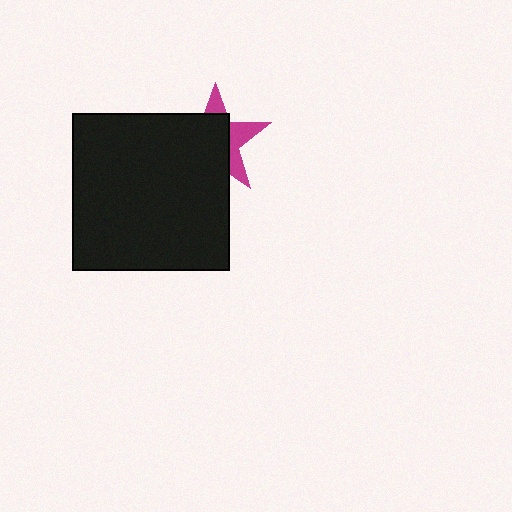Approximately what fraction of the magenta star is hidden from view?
Roughly 63% of the magenta star is hidden behind the black square.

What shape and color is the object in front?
The object in front is a black square.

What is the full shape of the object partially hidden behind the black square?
The partially hidden object is a magenta star.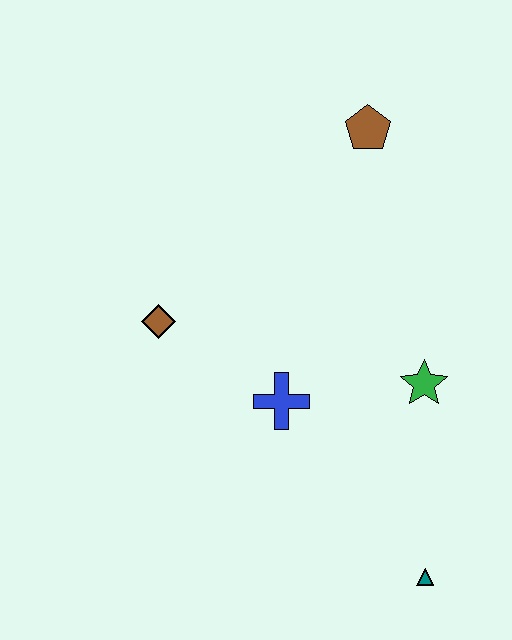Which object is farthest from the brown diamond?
The teal triangle is farthest from the brown diamond.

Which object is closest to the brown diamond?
The blue cross is closest to the brown diamond.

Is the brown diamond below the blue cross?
No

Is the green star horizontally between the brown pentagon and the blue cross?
No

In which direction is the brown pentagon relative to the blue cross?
The brown pentagon is above the blue cross.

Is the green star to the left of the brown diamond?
No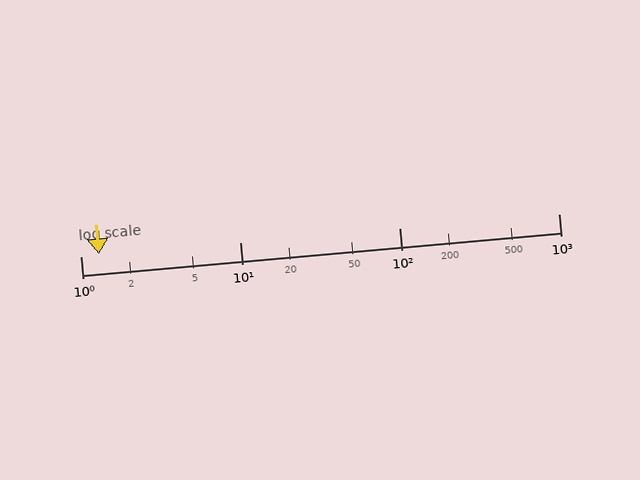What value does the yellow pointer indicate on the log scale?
The pointer indicates approximately 1.3.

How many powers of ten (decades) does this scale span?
The scale spans 3 decades, from 1 to 1000.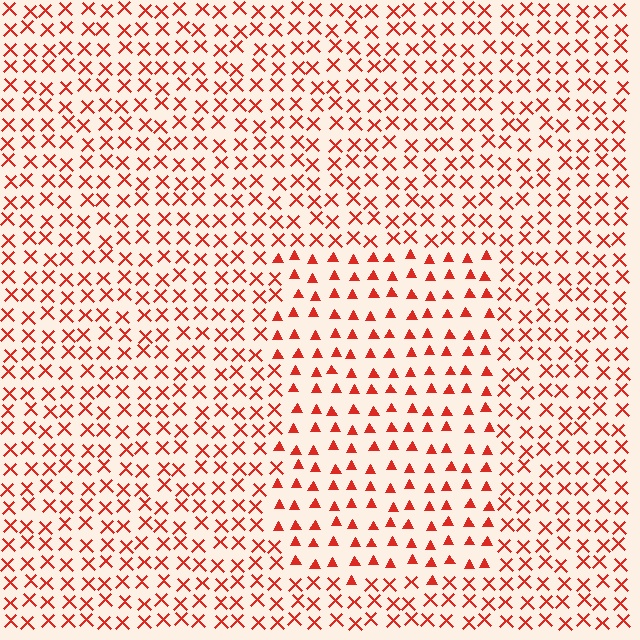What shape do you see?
I see a rectangle.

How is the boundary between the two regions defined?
The boundary is defined by a change in element shape: triangles inside vs. X marks outside. All elements share the same color and spacing.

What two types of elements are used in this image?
The image uses triangles inside the rectangle region and X marks outside it.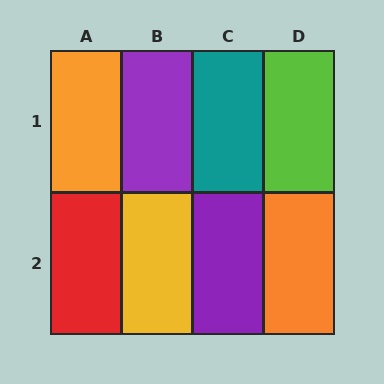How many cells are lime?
1 cell is lime.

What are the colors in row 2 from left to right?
Red, yellow, purple, orange.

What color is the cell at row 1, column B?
Purple.